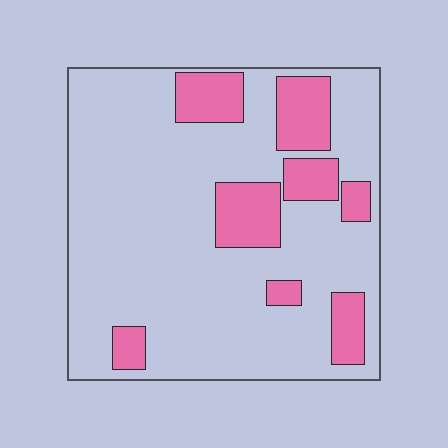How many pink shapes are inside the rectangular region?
8.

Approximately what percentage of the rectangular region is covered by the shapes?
Approximately 20%.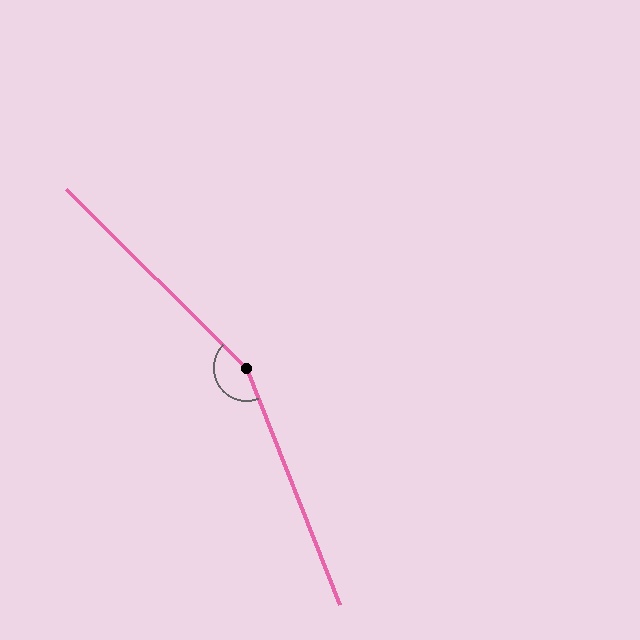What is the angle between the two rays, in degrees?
Approximately 156 degrees.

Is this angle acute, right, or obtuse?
It is obtuse.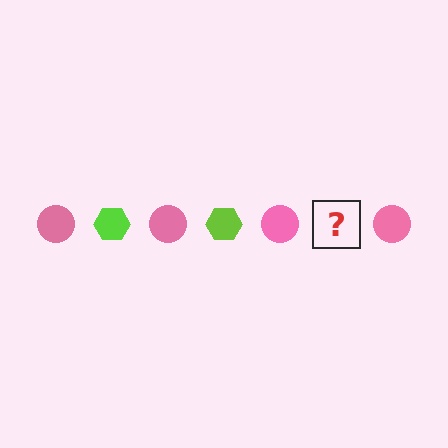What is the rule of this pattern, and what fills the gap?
The rule is that the pattern alternates between pink circle and lime hexagon. The gap should be filled with a lime hexagon.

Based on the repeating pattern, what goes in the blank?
The blank should be a lime hexagon.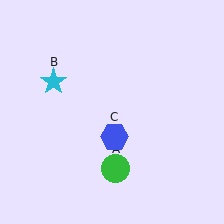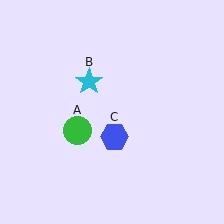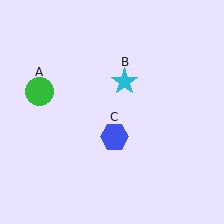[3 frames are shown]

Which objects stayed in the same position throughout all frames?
Blue hexagon (object C) remained stationary.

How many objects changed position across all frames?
2 objects changed position: green circle (object A), cyan star (object B).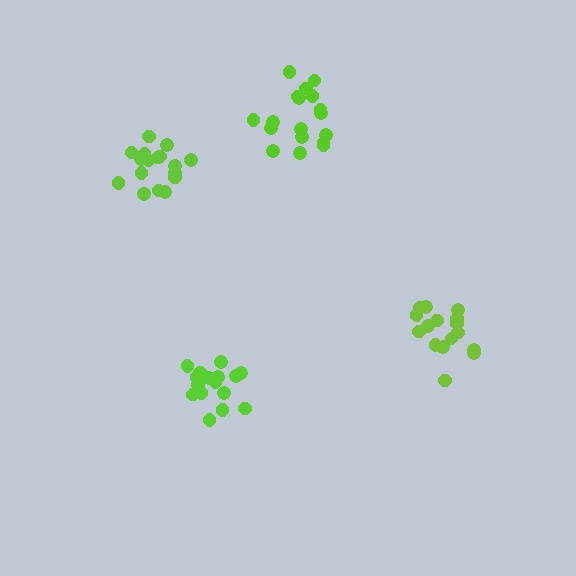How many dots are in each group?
Group 1: 17 dots, Group 2: 16 dots, Group 3: 16 dots, Group 4: 18 dots (67 total).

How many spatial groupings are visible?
There are 4 spatial groupings.